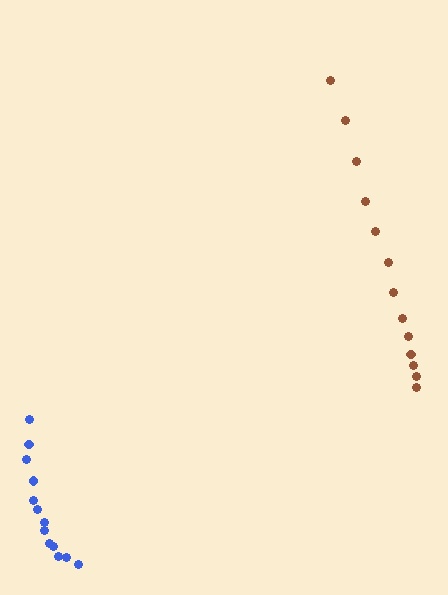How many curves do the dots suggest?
There are 2 distinct paths.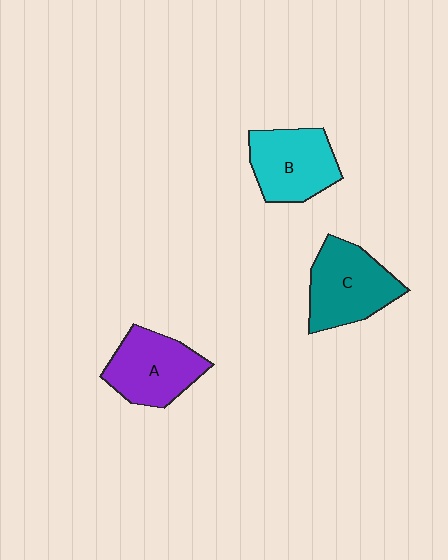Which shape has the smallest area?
Shape B (cyan).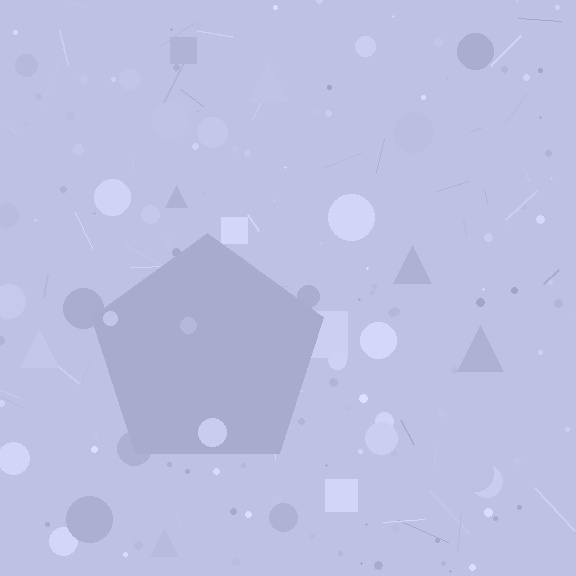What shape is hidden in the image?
A pentagon is hidden in the image.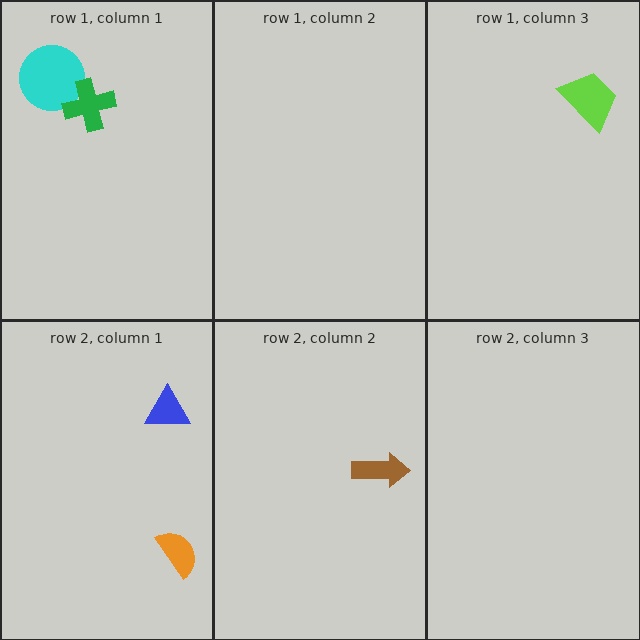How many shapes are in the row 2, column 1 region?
2.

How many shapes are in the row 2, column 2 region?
1.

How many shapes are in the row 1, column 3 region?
1.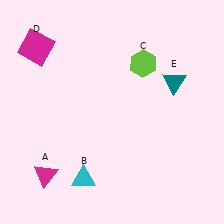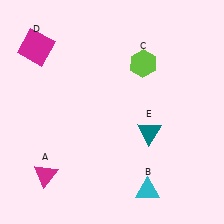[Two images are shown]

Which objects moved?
The objects that moved are: the cyan triangle (B), the teal triangle (E).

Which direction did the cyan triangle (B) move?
The cyan triangle (B) moved right.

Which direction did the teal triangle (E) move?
The teal triangle (E) moved down.